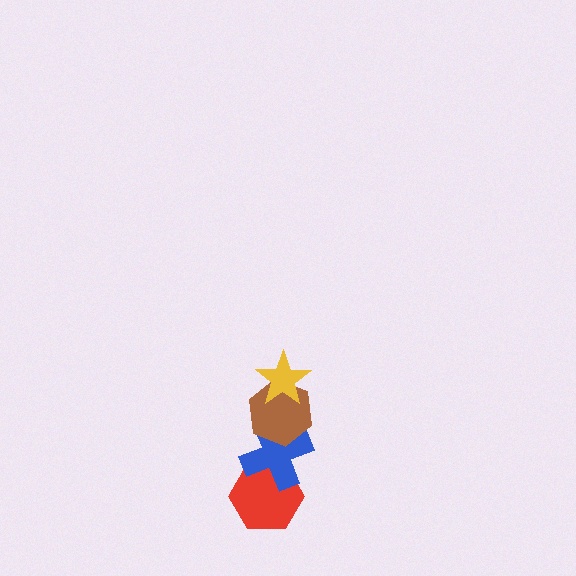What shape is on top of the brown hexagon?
The yellow star is on top of the brown hexagon.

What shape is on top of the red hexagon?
The blue cross is on top of the red hexagon.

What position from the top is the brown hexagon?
The brown hexagon is 2nd from the top.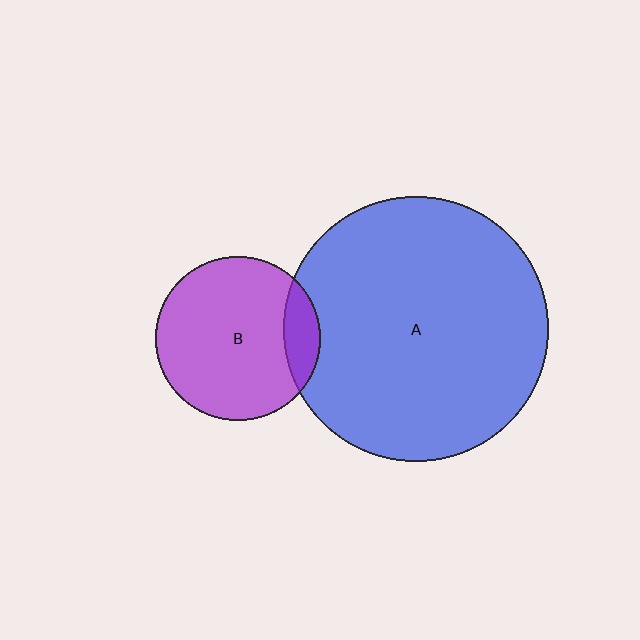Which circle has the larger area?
Circle A (blue).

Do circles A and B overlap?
Yes.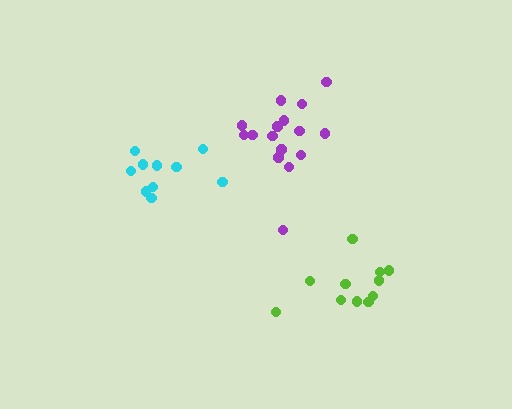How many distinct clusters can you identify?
There are 3 distinct clusters.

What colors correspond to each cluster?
The clusters are colored: purple, cyan, lime.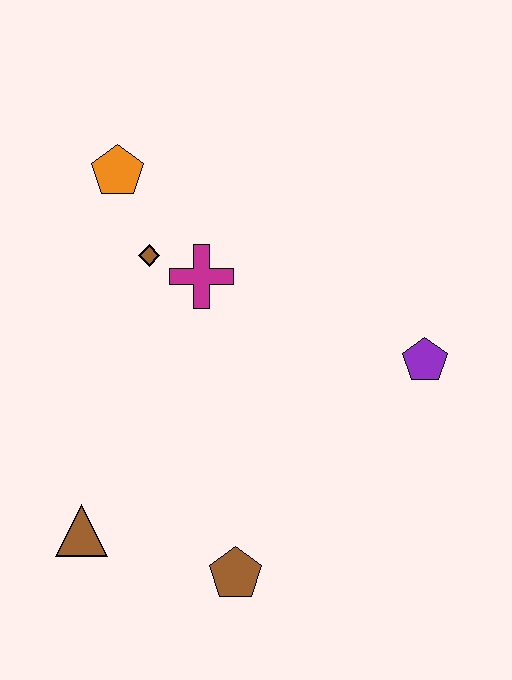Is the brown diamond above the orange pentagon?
No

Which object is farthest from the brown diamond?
The brown pentagon is farthest from the brown diamond.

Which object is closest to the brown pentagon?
The brown triangle is closest to the brown pentagon.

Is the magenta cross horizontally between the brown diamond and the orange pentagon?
No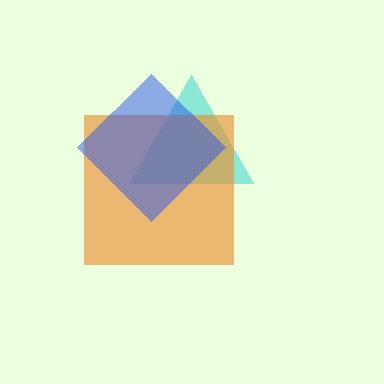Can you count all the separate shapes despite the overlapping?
Yes, there are 3 separate shapes.